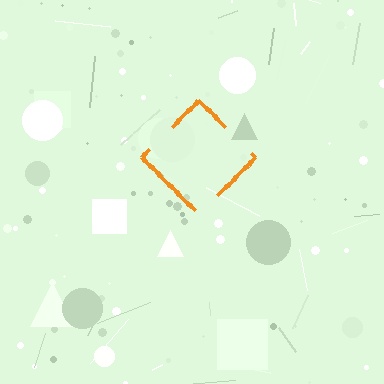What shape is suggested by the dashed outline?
The dashed outline suggests a diamond.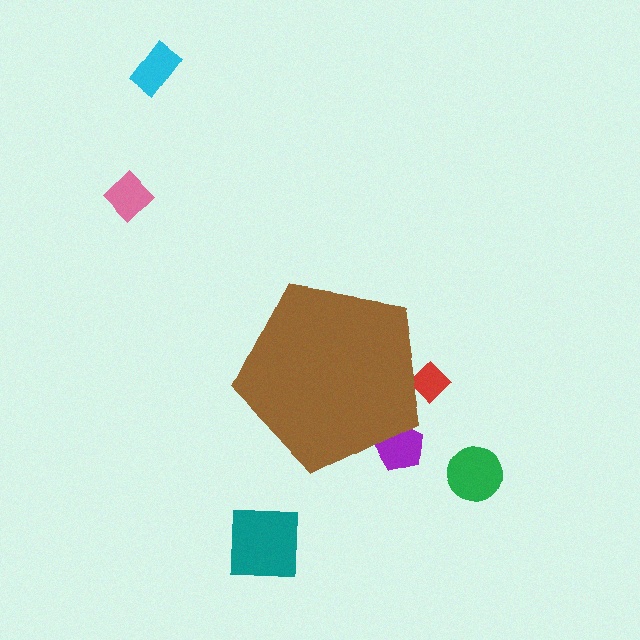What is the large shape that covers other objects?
A brown pentagon.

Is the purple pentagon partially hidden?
Yes, the purple pentagon is partially hidden behind the brown pentagon.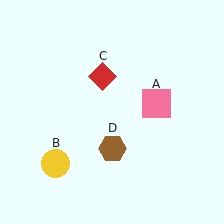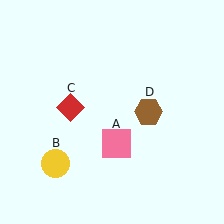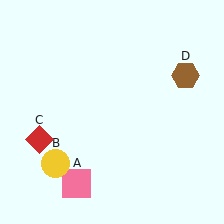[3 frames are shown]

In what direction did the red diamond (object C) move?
The red diamond (object C) moved down and to the left.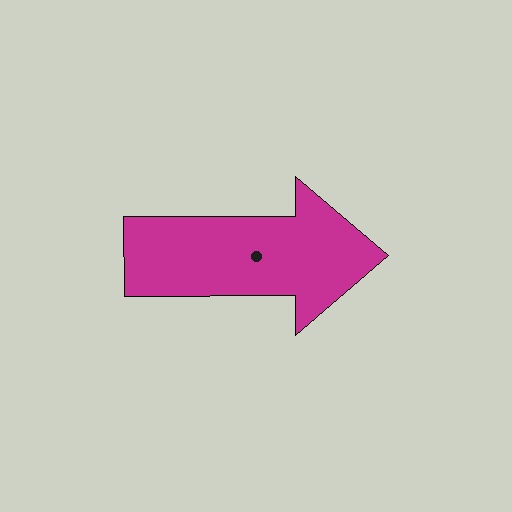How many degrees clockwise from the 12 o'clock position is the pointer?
Approximately 90 degrees.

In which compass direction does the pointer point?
East.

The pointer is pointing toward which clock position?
Roughly 3 o'clock.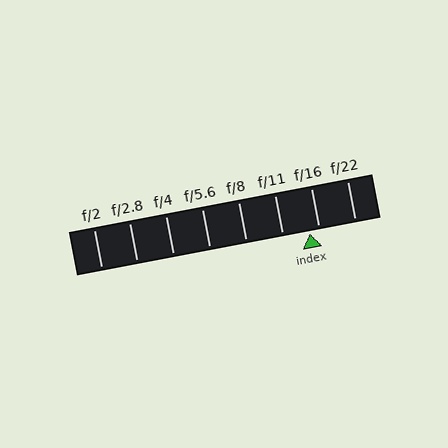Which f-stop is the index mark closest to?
The index mark is closest to f/16.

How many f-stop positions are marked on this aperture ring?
There are 8 f-stop positions marked.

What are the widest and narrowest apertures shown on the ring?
The widest aperture shown is f/2 and the narrowest is f/22.